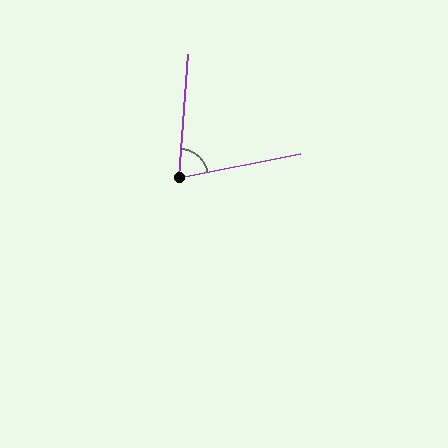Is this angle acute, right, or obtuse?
It is acute.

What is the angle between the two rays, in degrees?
Approximately 75 degrees.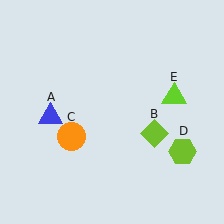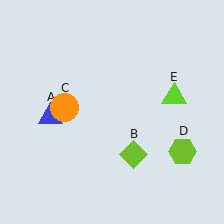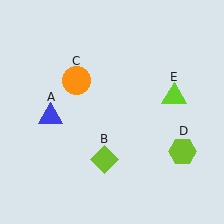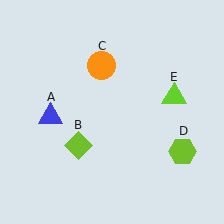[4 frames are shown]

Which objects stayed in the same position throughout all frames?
Blue triangle (object A) and lime hexagon (object D) and lime triangle (object E) remained stationary.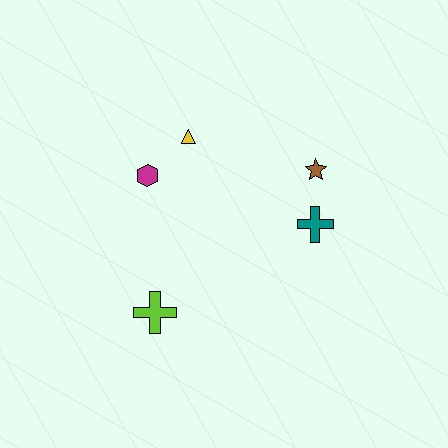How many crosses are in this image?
There are 2 crosses.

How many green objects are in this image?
There are no green objects.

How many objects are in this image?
There are 5 objects.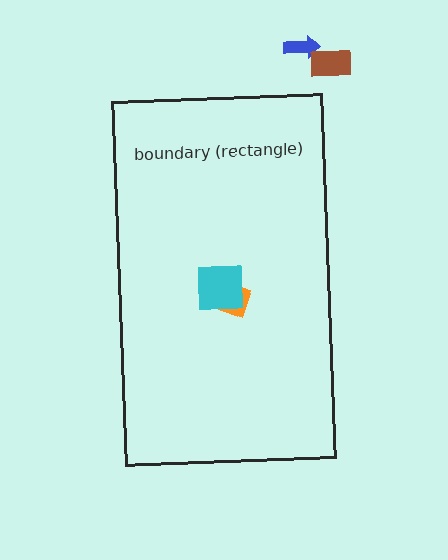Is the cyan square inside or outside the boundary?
Inside.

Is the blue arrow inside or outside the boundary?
Outside.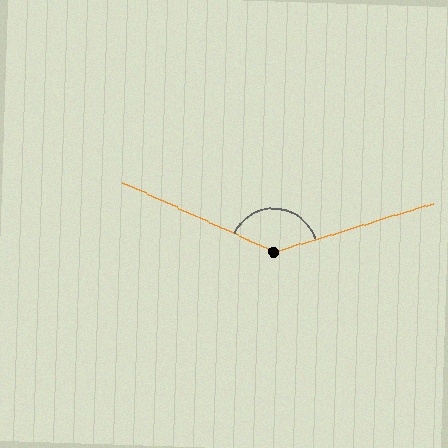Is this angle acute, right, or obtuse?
It is obtuse.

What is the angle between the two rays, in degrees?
Approximately 138 degrees.